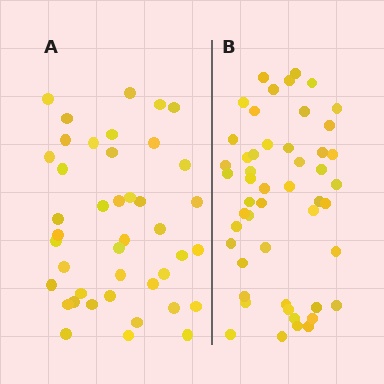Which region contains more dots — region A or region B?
Region B (the right region) has more dots.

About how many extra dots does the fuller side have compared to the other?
Region B has roughly 8 or so more dots than region A.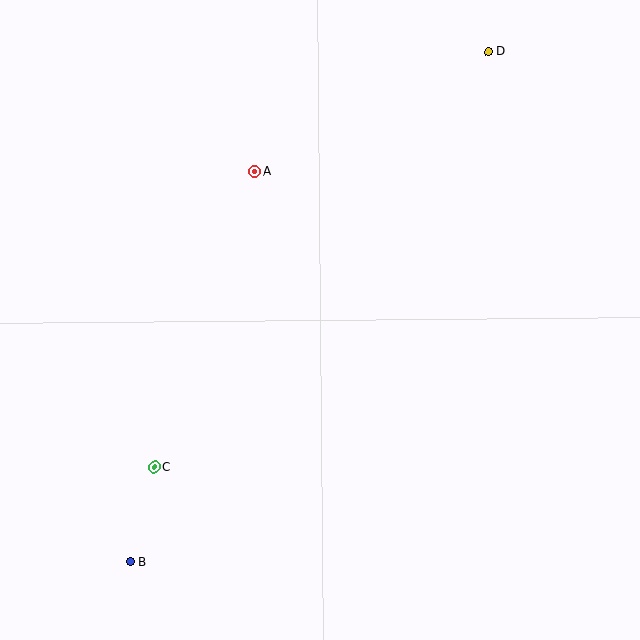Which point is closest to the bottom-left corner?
Point B is closest to the bottom-left corner.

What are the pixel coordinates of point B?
Point B is at (130, 561).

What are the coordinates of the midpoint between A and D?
The midpoint between A and D is at (371, 111).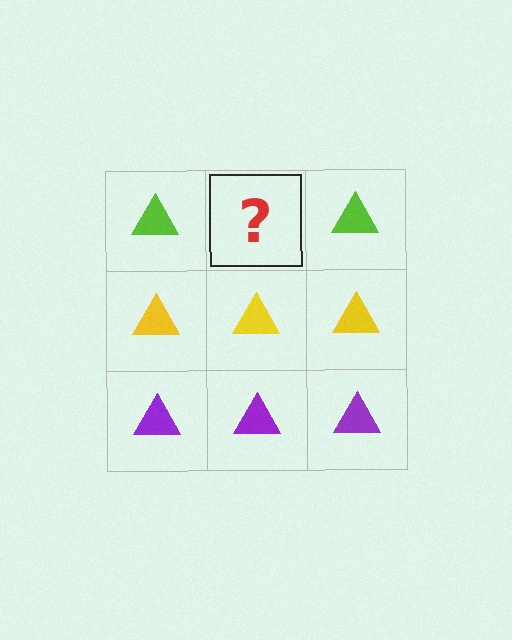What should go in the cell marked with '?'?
The missing cell should contain a lime triangle.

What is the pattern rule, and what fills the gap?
The rule is that each row has a consistent color. The gap should be filled with a lime triangle.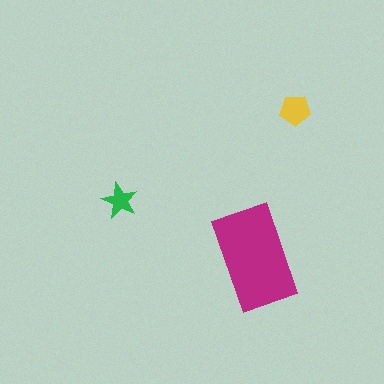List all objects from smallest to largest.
The green star, the yellow pentagon, the magenta rectangle.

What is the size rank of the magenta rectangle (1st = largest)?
1st.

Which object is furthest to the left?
The green star is leftmost.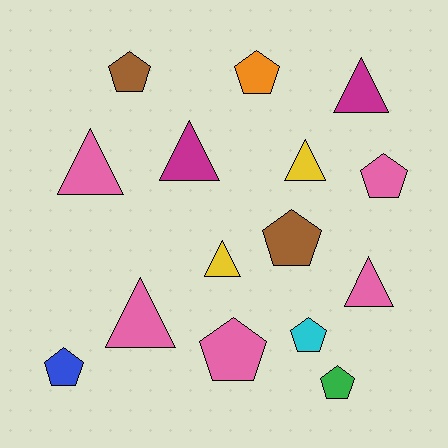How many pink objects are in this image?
There are 5 pink objects.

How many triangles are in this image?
There are 7 triangles.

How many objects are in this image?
There are 15 objects.